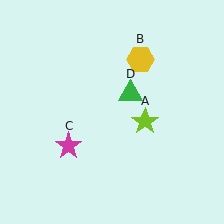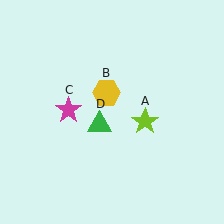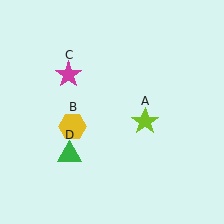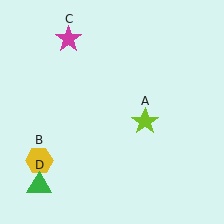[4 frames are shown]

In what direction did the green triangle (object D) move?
The green triangle (object D) moved down and to the left.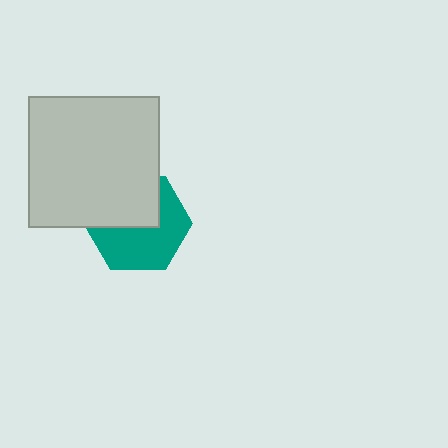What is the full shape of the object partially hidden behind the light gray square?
The partially hidden object is a teal hexagon.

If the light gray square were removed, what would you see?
You would see the complete teal hexagon.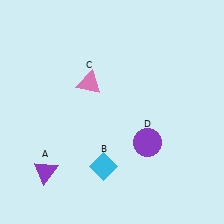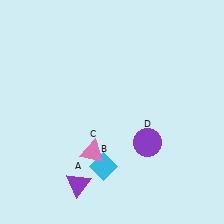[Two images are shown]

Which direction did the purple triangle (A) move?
The purple triangle (A) moved right.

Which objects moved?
The objects that moved are: the purple triangle (A), the pink triangle (C).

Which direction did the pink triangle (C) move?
The pink triangle (C) moved down.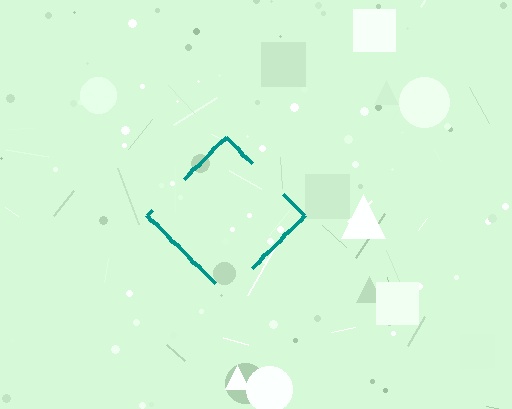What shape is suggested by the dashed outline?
The dashed outline suggests a diamond.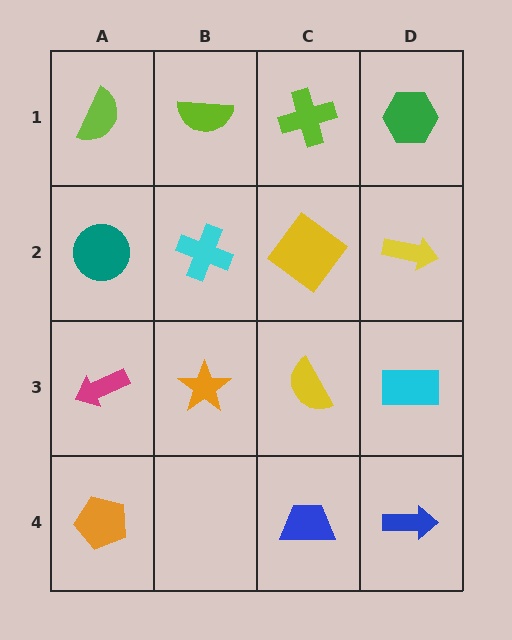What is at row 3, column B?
An orange star.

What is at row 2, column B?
A cyan cross.